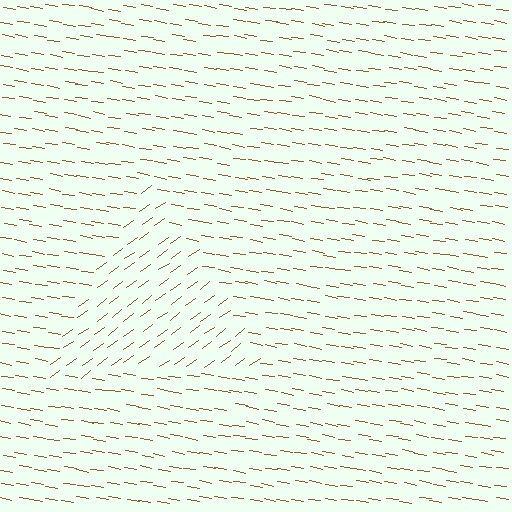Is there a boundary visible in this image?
Yes, there is a texture boundary formed by a change in line orientation.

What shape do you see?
I see a triangle.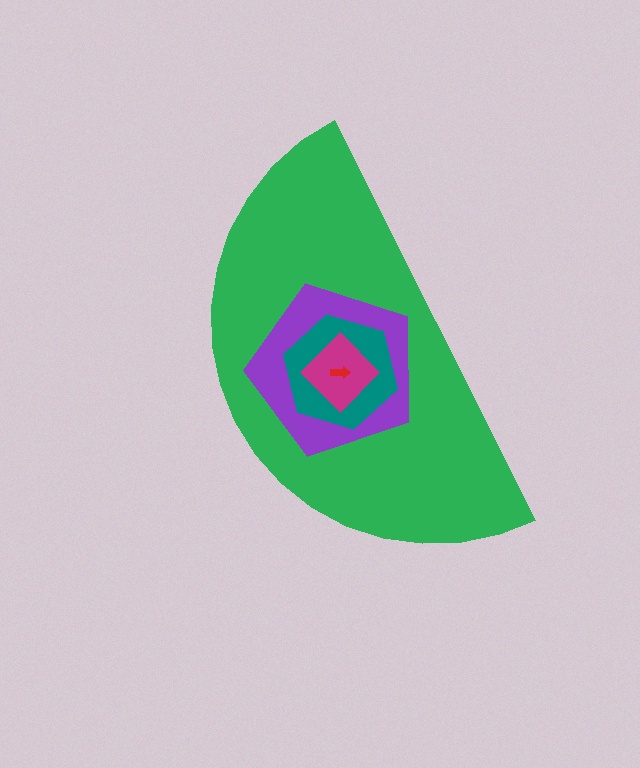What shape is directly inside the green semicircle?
The purple pentagon.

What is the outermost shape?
The green semicircle.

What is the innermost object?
The red arrow.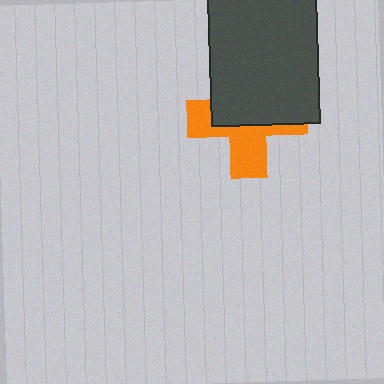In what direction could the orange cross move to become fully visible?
The orange cross could move down. That would shift it out from behind the dark gray rectangle entirely.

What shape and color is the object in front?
The object in front is a dark gray rectangle.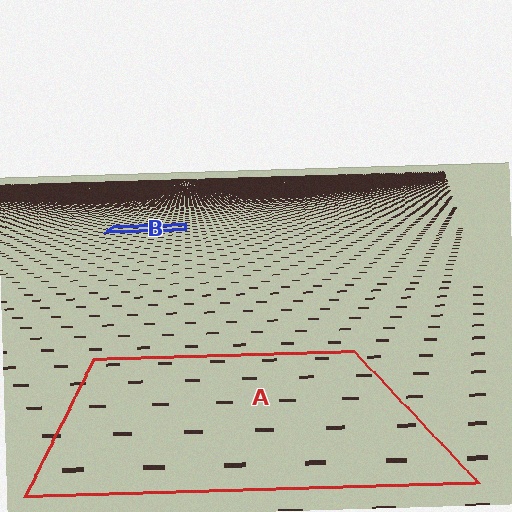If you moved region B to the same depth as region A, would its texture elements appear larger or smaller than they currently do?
They would appear larger. At a closer depth, the same texture elements are projected at a bigger on-screen size.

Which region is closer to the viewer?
Region A is closer. The texture elements there are larger and more spread out.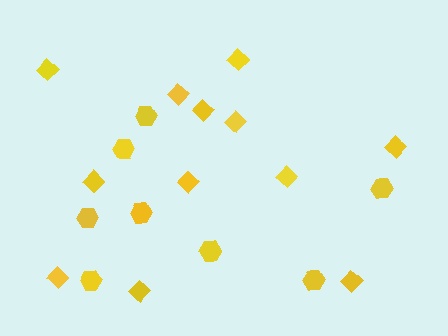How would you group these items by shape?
There are 2 groups: one group of diamonds (12) and one group of hexagons (8).